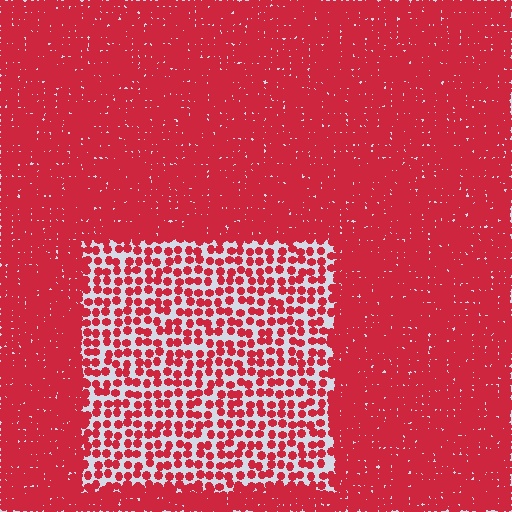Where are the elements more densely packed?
The elements are more densely packed outside the rectangle boundary.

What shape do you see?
I see a rectangle.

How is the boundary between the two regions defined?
The boundary is defined by a change in element density (approximately 2.6x ratio). All elements are the same color, size, and shape.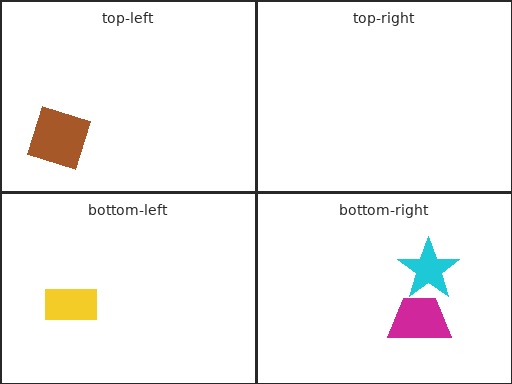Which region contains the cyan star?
The bottom-right region.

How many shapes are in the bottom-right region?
2.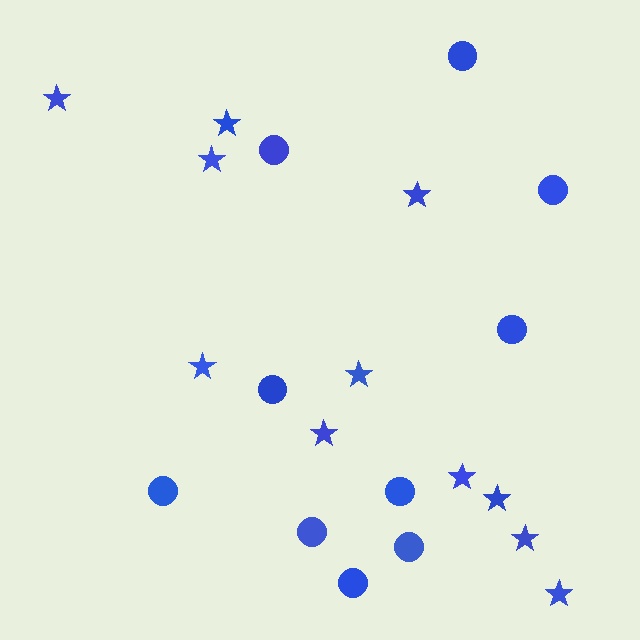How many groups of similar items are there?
There are 2 groups: one group of stars (11) and one group of circles (10).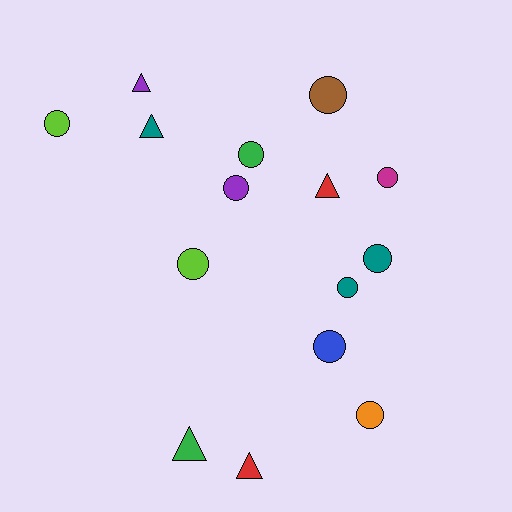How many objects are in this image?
There are 15 objects.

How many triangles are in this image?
There are 5 triangles.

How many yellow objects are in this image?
There are no yellow objects.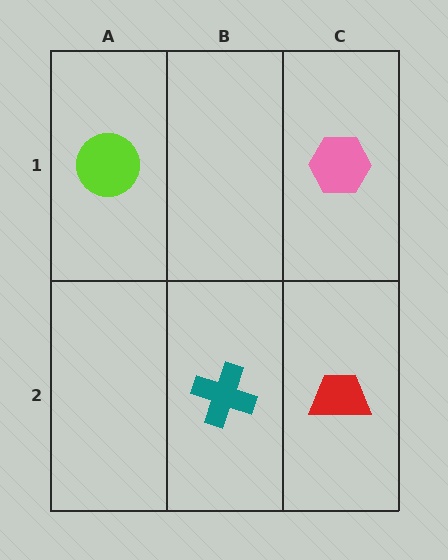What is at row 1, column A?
A lime circle.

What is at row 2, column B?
A teal cross.